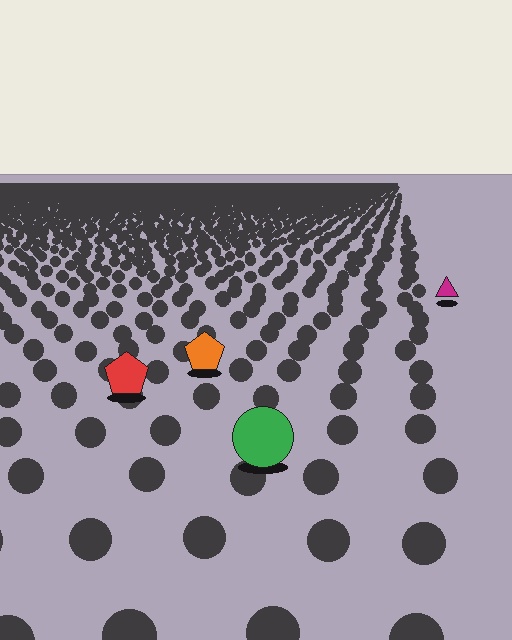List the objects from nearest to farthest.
From nearest to farthest: the green circle, the red pentagon, the orange pentagon, the magenta triangle.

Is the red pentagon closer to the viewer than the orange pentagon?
Yes. The red pentagon is closer — you can tell from the texture gradient: the ground texture is coarser near it.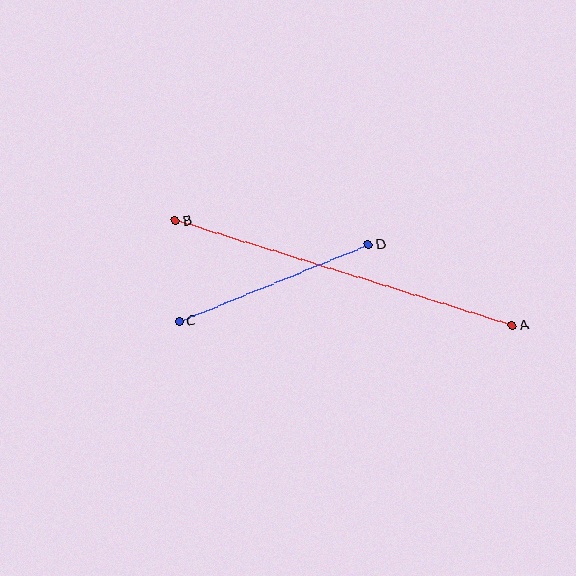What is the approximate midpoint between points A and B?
The midpoint is at approximately (344, 273) pixels.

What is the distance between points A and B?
The distance is approximately 353 pixels.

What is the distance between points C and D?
The distance is approximately 204 pixels.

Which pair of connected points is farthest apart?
Points A and B are farthest apart.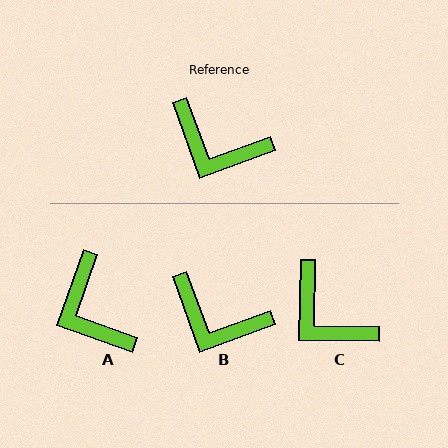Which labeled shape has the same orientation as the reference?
B.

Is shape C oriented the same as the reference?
No, it is off by about 21 degrees.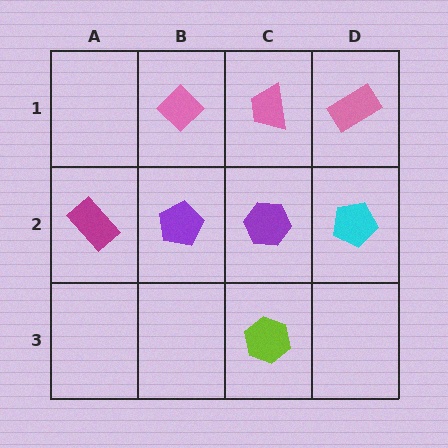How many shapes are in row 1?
3 shapes.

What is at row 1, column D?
A pink rectangle.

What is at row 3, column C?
A lime hexagon.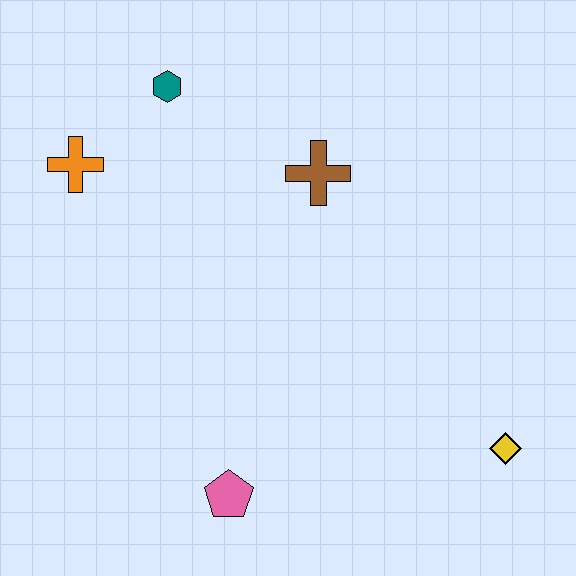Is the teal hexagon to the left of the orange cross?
No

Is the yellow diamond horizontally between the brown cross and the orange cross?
No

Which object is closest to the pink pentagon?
The yellow diamond is closest to the pink pentagon.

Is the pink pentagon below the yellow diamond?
Yes